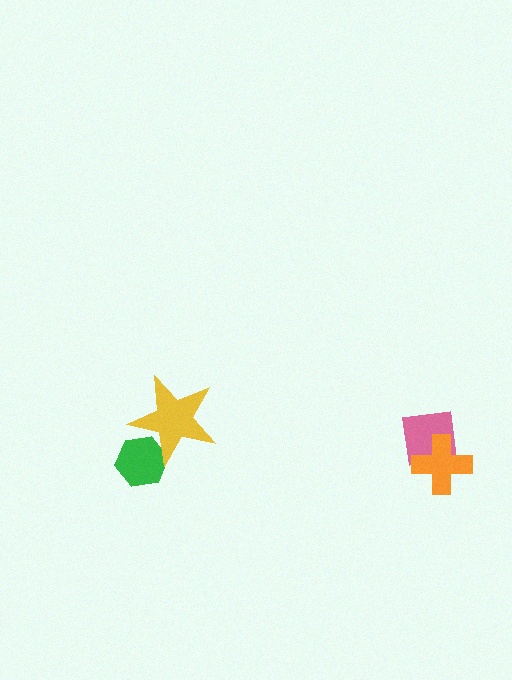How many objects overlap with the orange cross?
1 object overlaps with the orange cross.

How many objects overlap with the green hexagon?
1 object overlaps with the green hexagon.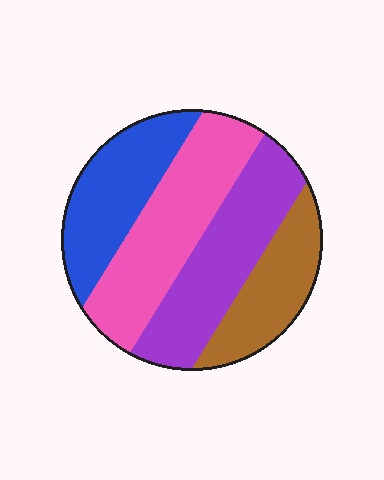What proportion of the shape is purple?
Purple takes up between a quarter and a half of the shape.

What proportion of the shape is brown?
Brown covers about 20% of the shape.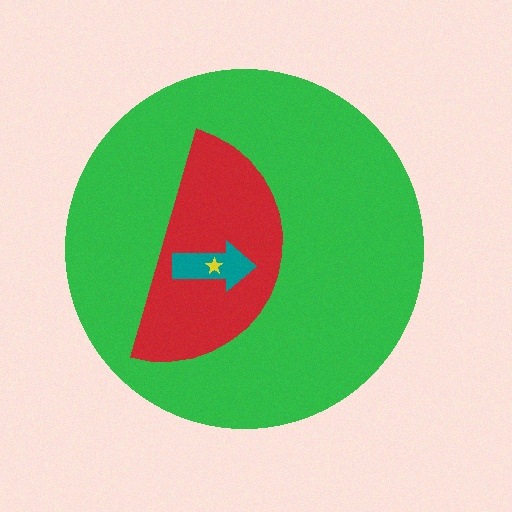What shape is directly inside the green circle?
The red semicircle.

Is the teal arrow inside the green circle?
Yes.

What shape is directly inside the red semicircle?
The teal arrow.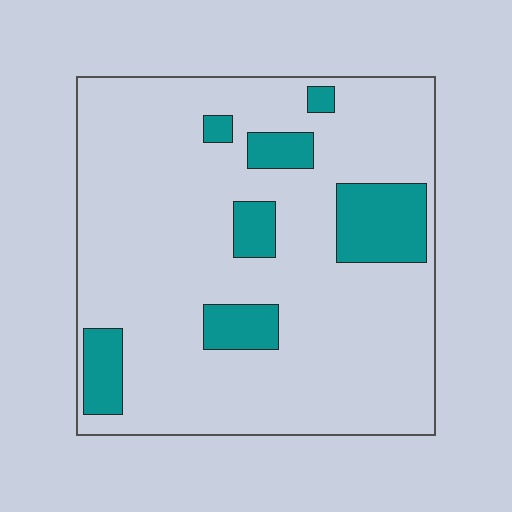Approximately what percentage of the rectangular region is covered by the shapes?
Approximately 15%.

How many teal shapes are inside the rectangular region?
7.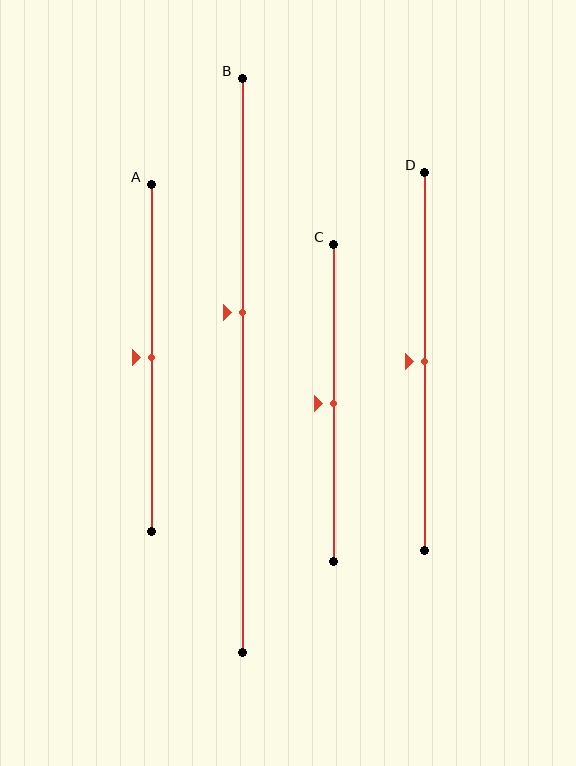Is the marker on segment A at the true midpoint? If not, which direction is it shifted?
Yes, the marker on segment A is at the true midpoint.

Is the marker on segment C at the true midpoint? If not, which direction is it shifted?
Yes, the marker on segment C is at the true midpoint.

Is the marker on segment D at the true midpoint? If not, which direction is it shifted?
Yes, the marker on segment D is at the true midpoint.